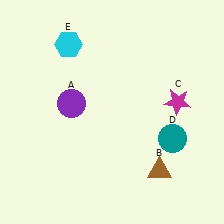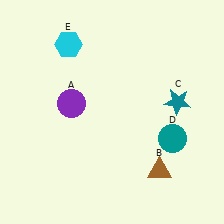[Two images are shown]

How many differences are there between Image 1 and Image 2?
There is 1 difference between the two images.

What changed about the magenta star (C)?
In Image 1, C is magenta. In Image 2, it changed to teal.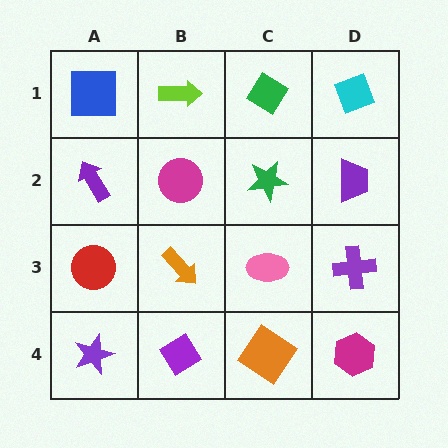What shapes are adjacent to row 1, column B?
A magenta circle (row 2, column B), a blue square (row 1, column A), a green diamond (row 1, column C).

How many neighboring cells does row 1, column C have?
3.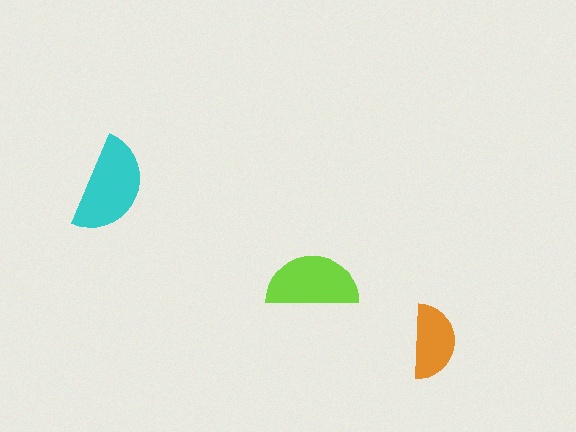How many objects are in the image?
There are 3 objects in the image.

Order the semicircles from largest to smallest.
the cyan one, the lime one, the orange one.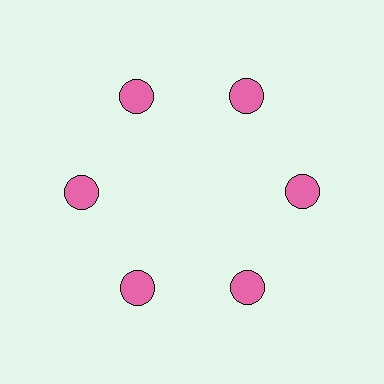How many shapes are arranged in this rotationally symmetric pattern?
There are 6 shapes, arranged in 6 groups of 1.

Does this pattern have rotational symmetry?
Yes, this pattern has 6-fold rotational symmetry. It looks the same after rotating 60 degrees around the center.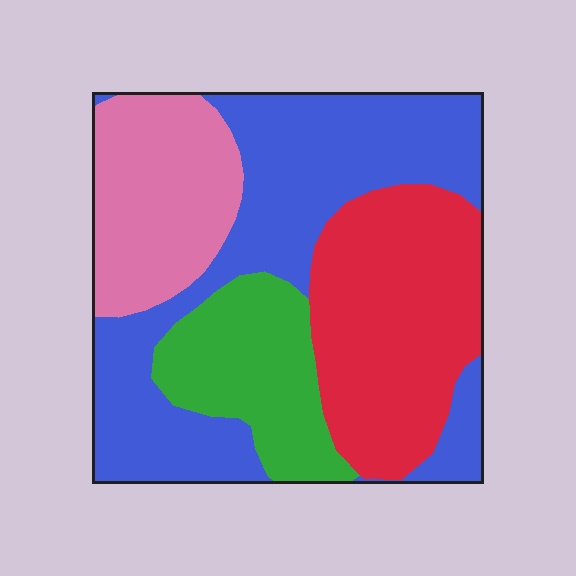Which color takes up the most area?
Blue, at roughly 40%.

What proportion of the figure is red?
Red covers 27% of the figure.